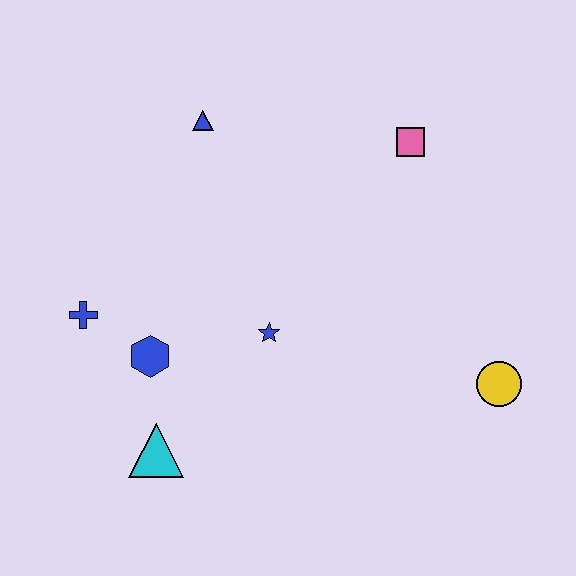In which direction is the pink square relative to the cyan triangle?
The pink square is above the cyan triangle.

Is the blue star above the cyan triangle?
Yes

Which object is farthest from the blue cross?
The yellow circle is farthest from the blue cross.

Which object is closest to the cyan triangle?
The blue hexagon is closest to the cyan triangle.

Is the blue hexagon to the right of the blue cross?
Yes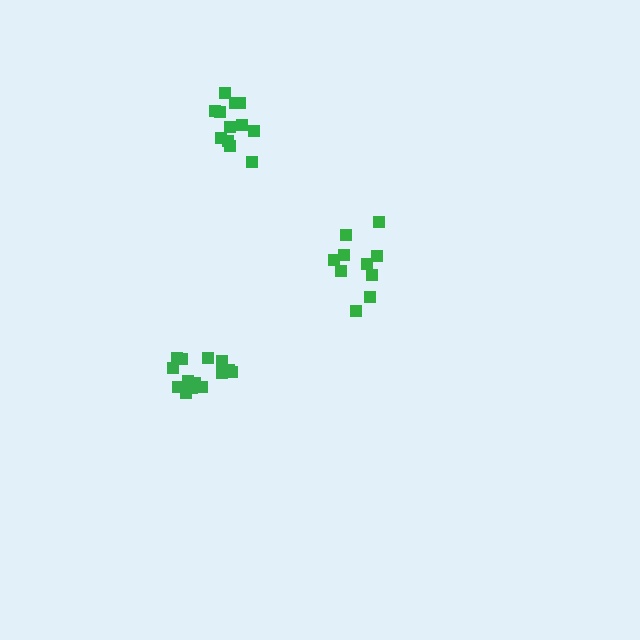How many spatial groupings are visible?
There are 3 spatial groupings.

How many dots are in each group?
Group 1: 14 dots, Group 2: 13 dots, Group 3: 10 dots (37 total).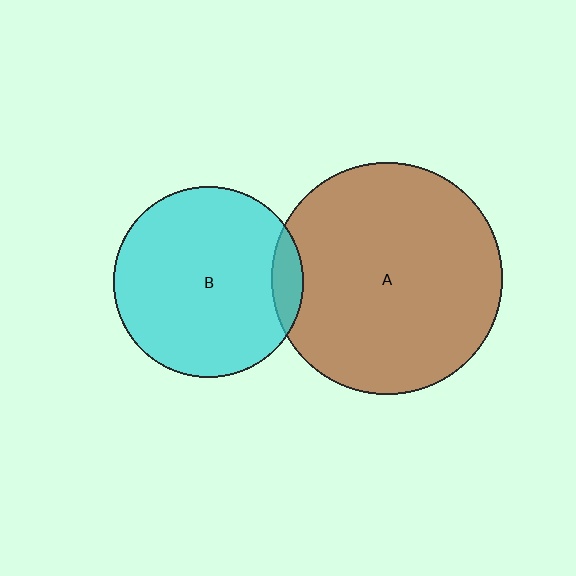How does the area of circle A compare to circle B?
Approximately 1.5 times.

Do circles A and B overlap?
Yes.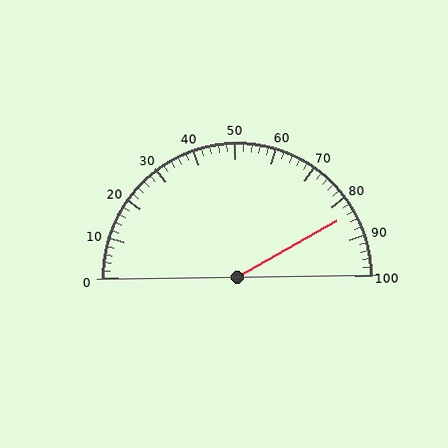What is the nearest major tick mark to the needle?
The nearest major tick mark is 80.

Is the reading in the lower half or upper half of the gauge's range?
The reading is in the upper half of the range (0 to 100).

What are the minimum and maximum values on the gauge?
The gauge ranges from 0 to 100.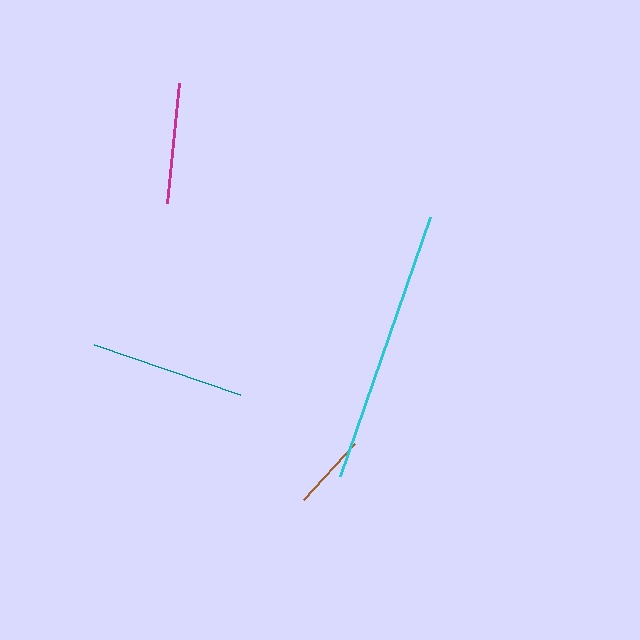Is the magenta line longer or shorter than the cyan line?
The cyan line is longer than the magenta line.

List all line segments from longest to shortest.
From longest to shortest: cyan, teal, magenta, brown.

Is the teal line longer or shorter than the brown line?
The teal line is longer than the brown line.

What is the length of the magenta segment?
The magenta segment is approximately 121 pixels long.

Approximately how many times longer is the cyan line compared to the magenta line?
The cyan line is approximately 2.3 times the length of the magenta line.